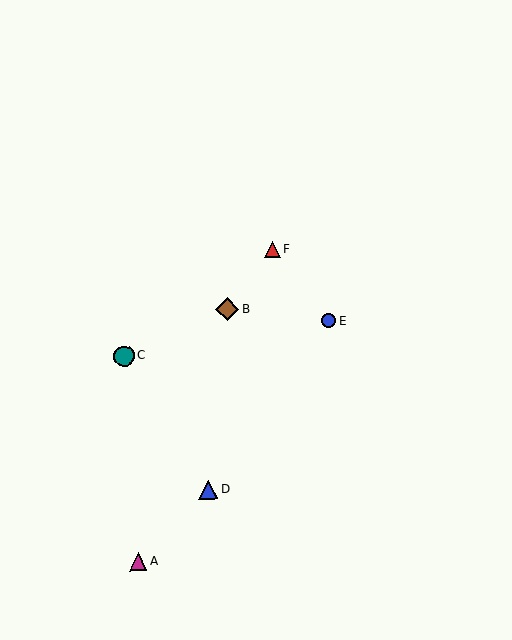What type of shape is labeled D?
Shape D is a blue triangle.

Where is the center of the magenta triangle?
The center of the magenta triangle is at (138, 562).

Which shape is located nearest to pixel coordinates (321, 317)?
The blue circle (labeled E) at (329, 321) is nearest to that location.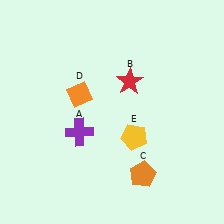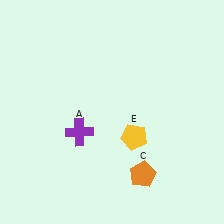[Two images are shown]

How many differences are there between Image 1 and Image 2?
There are 2 differences between the two images.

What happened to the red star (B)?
The red star (B) was removed in Image 2. It was in the top-right area of Image 1.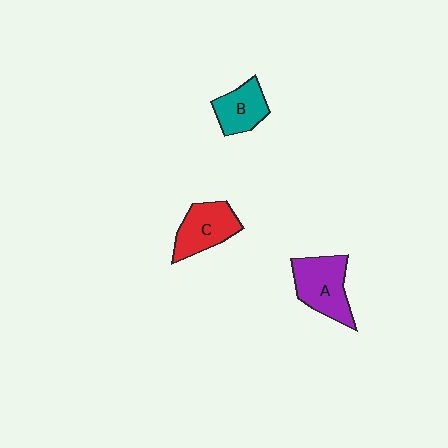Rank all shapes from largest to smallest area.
From largest to smallest: A (purple), C (red), B (teal).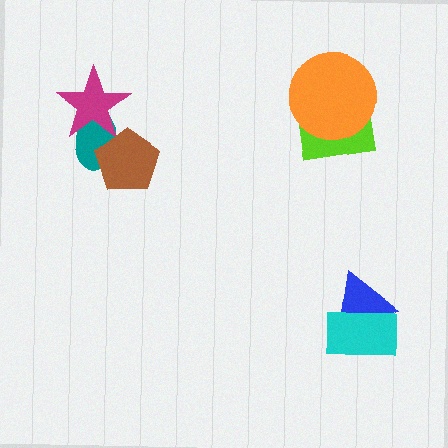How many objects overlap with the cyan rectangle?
1 object overlaps with the cyan rectangle.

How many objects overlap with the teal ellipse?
2 objects overlap with the teal ellipse.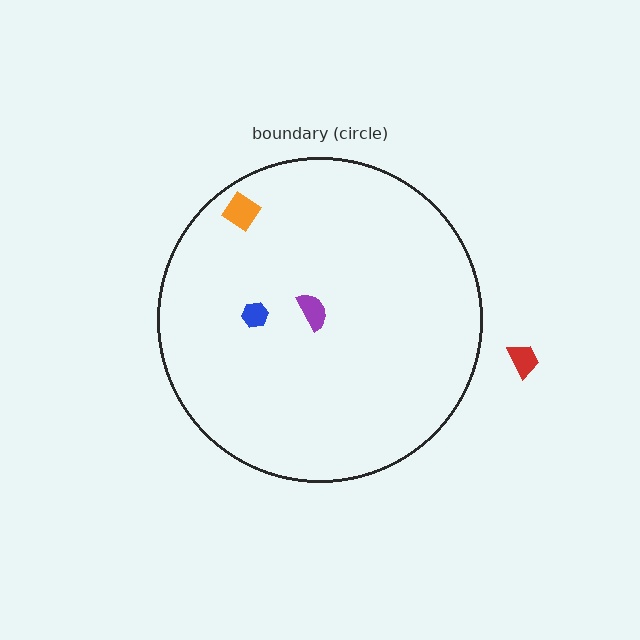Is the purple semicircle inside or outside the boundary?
Inside.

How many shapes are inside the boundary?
3 inside, 1 outside.